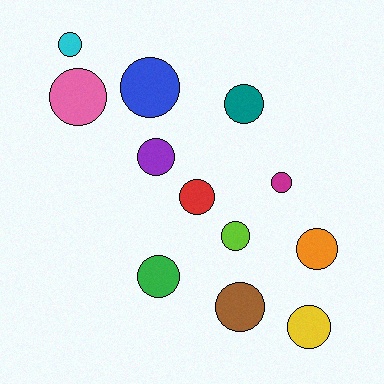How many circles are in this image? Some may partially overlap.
There are 12 circles.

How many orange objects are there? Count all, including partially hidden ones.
There is 1 orange object.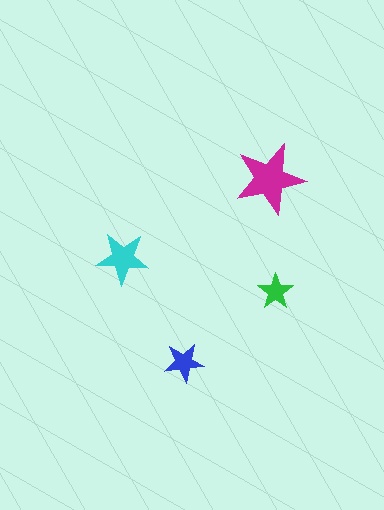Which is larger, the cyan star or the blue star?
The cyan one.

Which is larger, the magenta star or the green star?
The magenta one.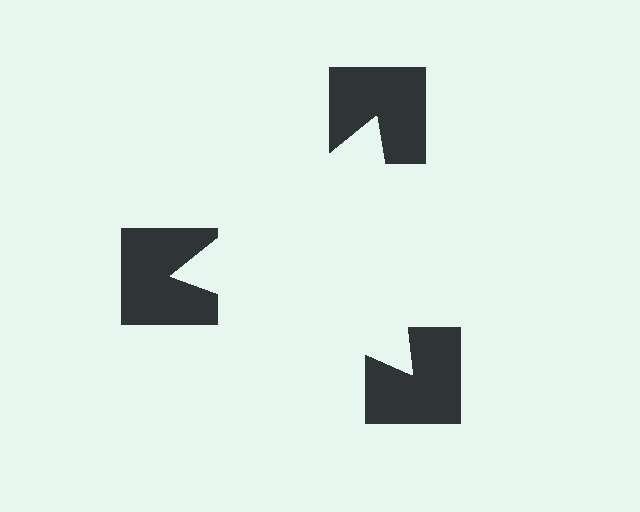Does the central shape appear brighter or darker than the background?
It typically appears slightly brighter than the background, even though no actual brightness change is drawn.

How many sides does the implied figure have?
3 sides.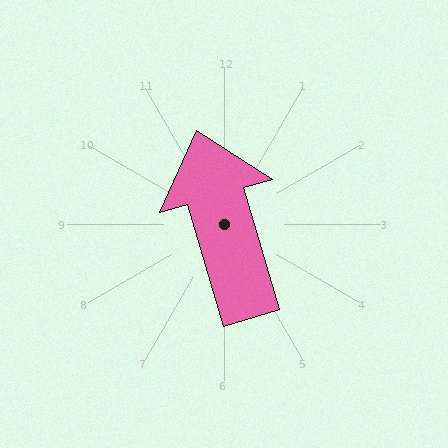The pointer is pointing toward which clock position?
Roughly 11 o'clock.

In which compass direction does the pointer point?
North.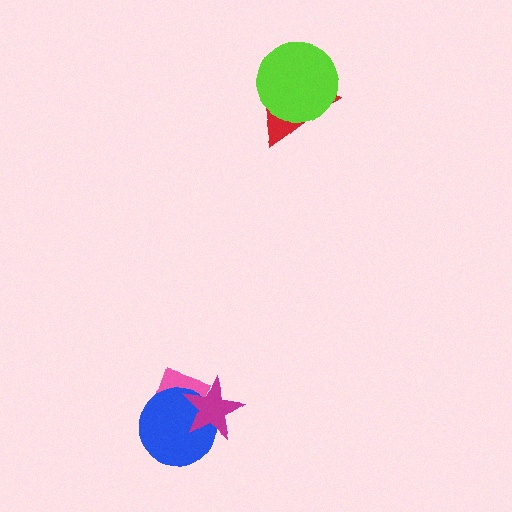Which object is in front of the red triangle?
The lime circle is in front of the red triangle.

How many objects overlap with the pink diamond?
2 objects overlap with the pink diamond.